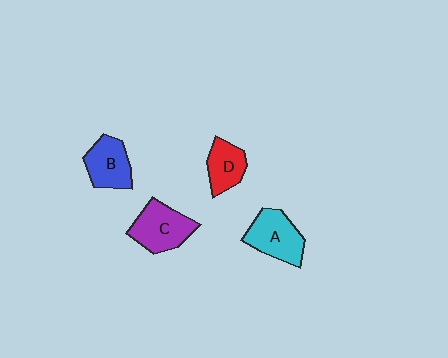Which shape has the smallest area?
Shape D (red).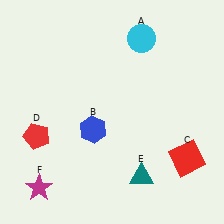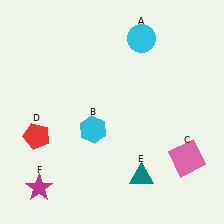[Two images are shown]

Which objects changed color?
B changed from blue to cyan. C changed from red to pink.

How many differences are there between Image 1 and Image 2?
There are 2 differences between the two images.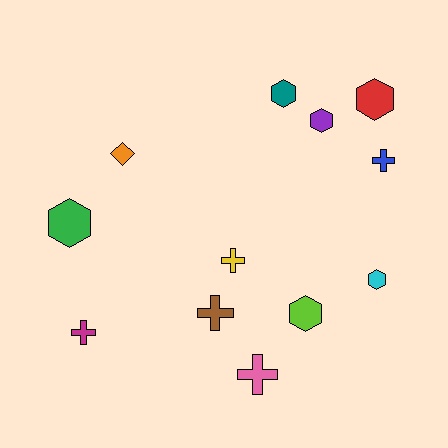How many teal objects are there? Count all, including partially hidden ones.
There is 1 teal object.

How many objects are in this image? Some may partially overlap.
There are 12 objects.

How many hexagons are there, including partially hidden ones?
There are 6 hexagons.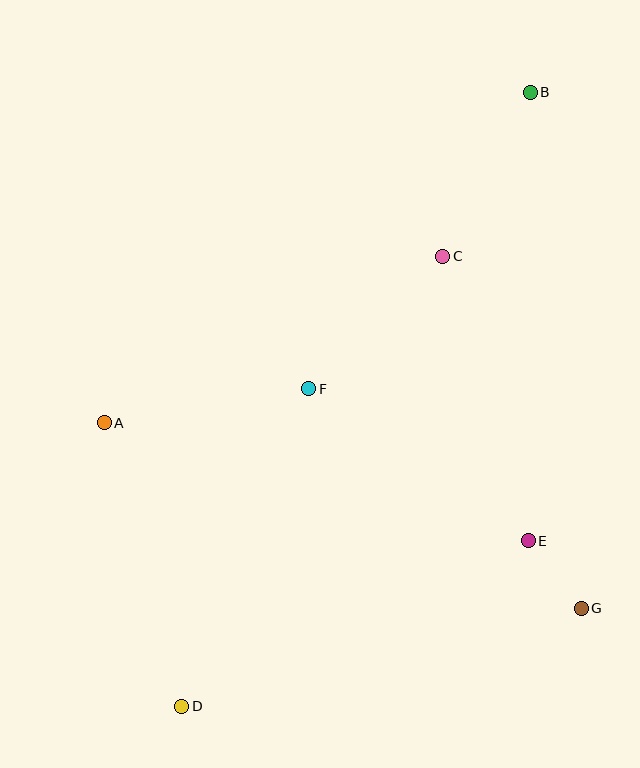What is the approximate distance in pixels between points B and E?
The distance between B and E is approximately 448 pixels.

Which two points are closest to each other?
Points E and G are closest to each other.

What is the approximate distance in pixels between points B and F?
The distance between B and F is approximately 370 pixels.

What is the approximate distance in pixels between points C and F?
The distance between C and F is approximately 189 pixels.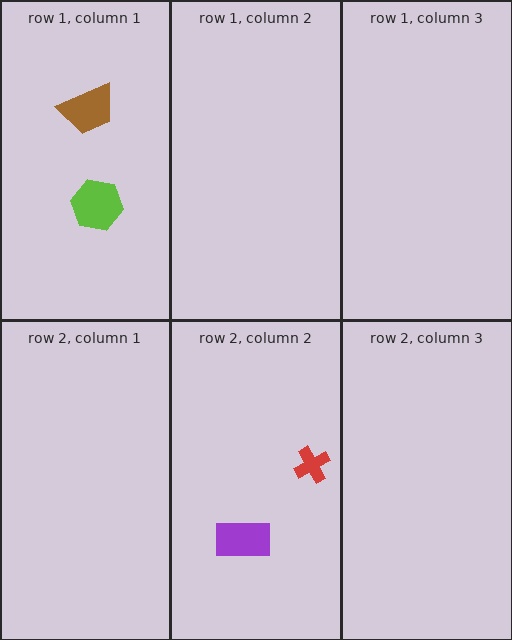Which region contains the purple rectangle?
The row 2, column 2 region.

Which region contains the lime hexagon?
The row 1, column 1 region.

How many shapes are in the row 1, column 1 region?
2.